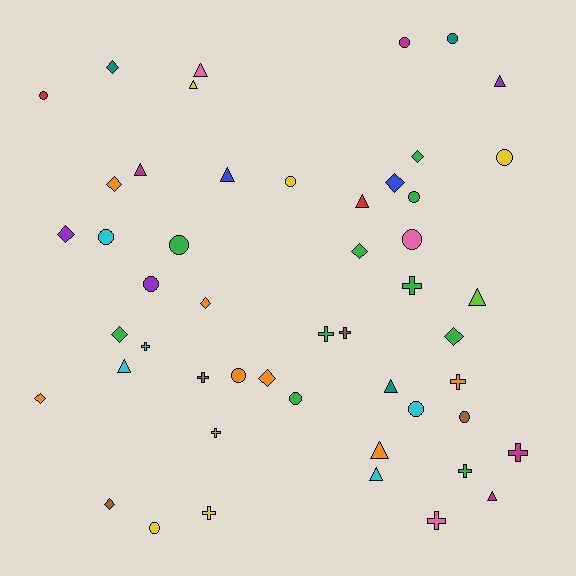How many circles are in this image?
There are 15 circles.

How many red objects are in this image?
There are 2 red objects.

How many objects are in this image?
There are 50 objects.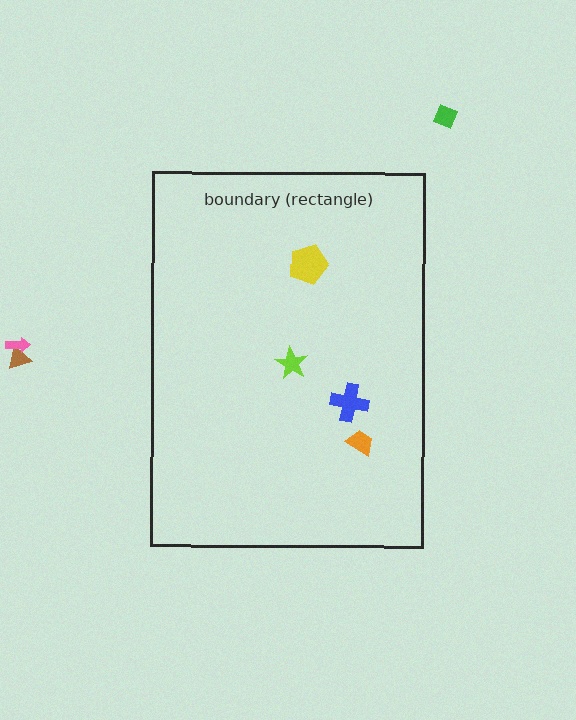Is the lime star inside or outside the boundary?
Inside.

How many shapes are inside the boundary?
4 inside, 3 outside.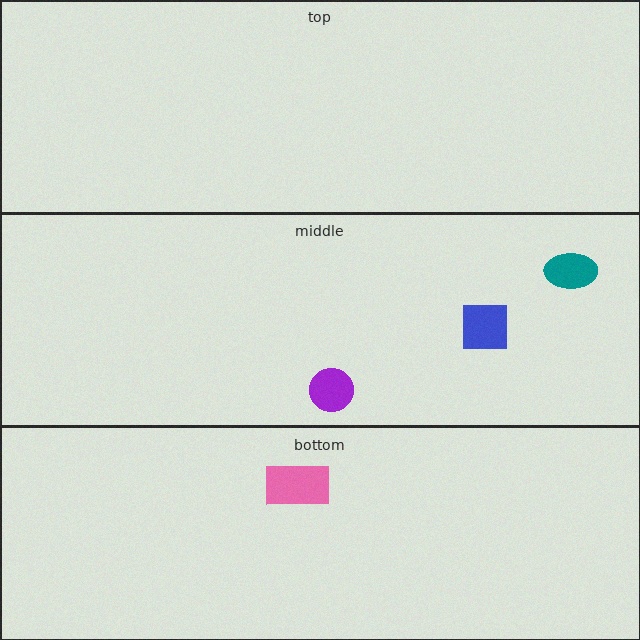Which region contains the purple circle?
The middle region.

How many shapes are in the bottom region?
1.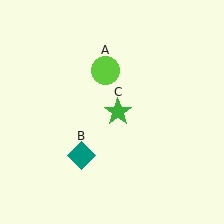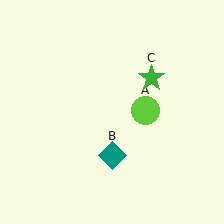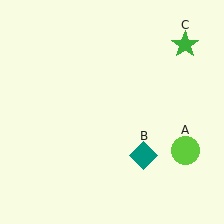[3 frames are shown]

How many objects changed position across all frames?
3 objects changed position: lime circle (object A), teal diamond (object B), green star (object C).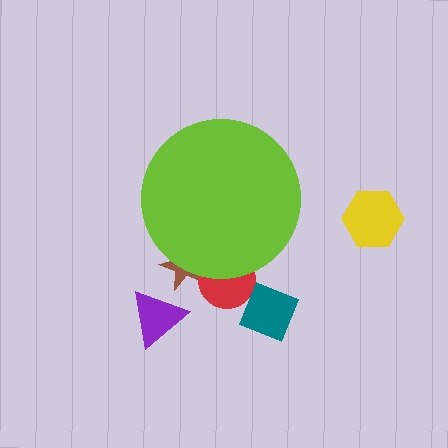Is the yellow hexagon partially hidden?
No, the yellow hexagon is fully visible.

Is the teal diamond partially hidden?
No, the teal diamond is fully visible.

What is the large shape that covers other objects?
A lime circle.